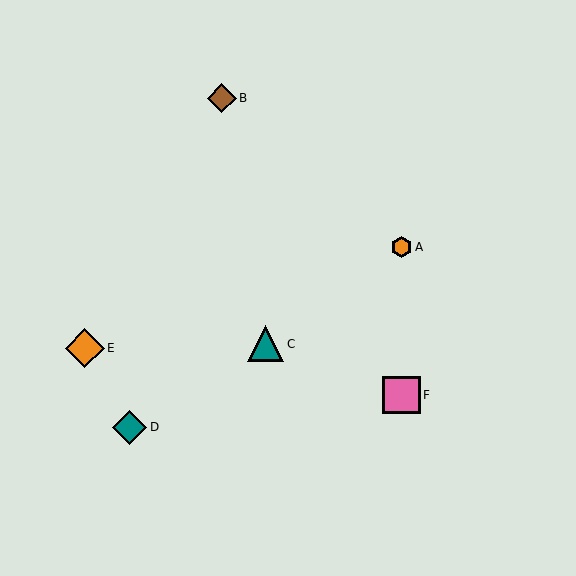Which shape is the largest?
The orange diamond (labeled E) is the largest.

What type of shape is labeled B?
Shape B is a brown diamond.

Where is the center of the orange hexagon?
The center of the orange hexagon is at (402, 247).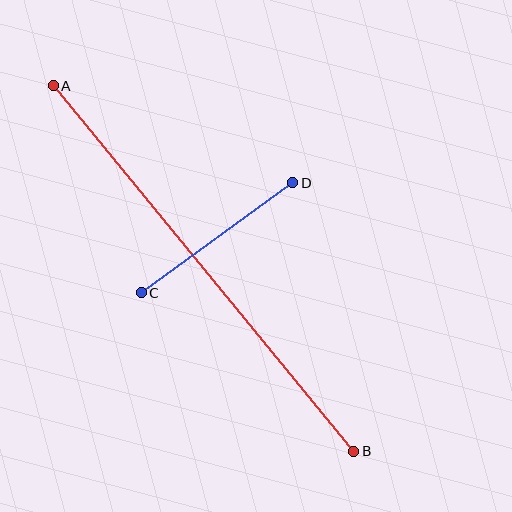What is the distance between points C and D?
The distance is approximately 188 pixels.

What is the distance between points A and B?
The distance is approximately 473 pixels.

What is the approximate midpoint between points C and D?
The midpoint is at approximately (217, 238) pixels.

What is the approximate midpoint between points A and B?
The midpoint is at approximately (203, 268) pixels.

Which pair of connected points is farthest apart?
Points A and B are farthest apart.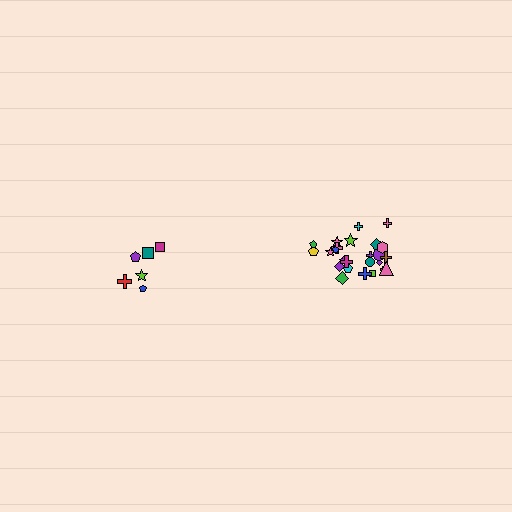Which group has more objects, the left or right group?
The right group.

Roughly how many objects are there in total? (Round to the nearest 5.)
Roughly 30 objects in total.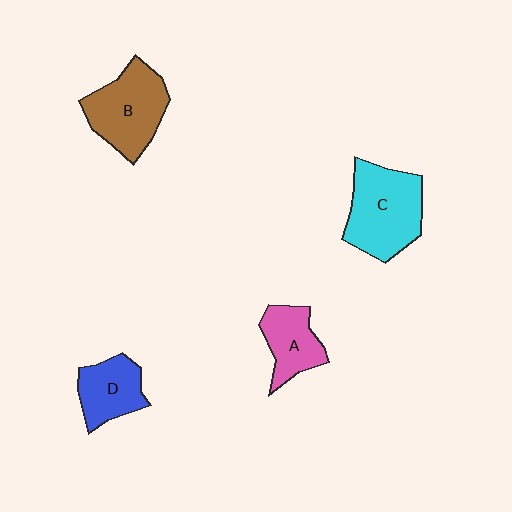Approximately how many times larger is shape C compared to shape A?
Approximately 1.7 times.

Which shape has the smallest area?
Shape A (pink).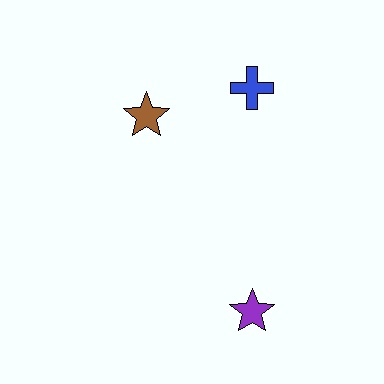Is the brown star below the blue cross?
Yes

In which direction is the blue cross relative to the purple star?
The blue cross is above the purple star.